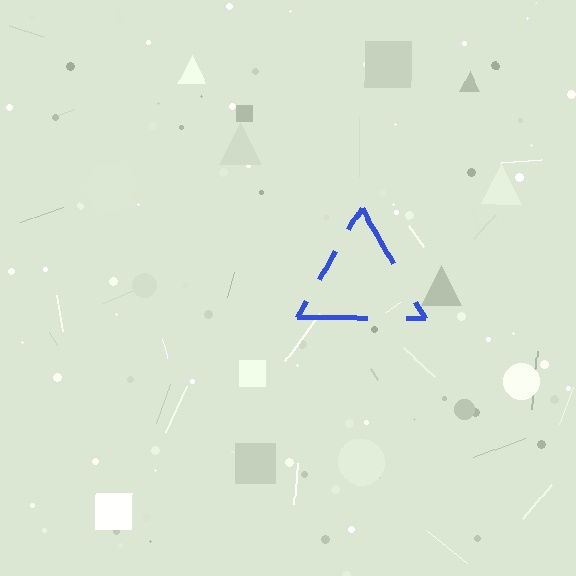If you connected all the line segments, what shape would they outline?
They would outline a triangle.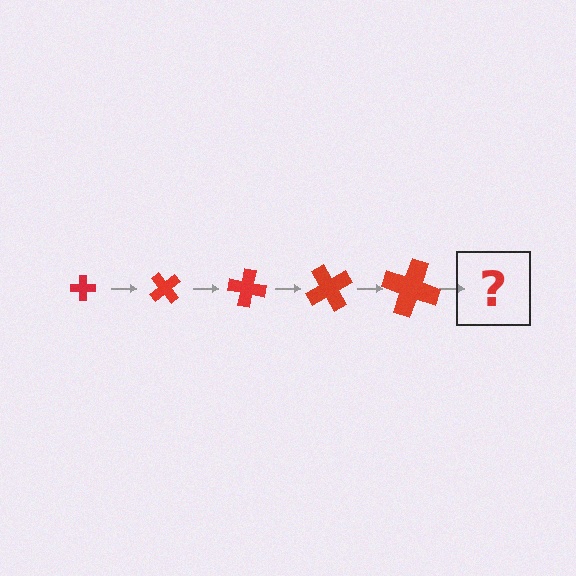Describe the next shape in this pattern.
It should be a cross, larger than the previous one and rotated 250 degrees from the start.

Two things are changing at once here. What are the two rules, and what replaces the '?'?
The two rules are that the cross grows larger each step and it rotates 50 degrees each step. The '?' should be a cross, larger than the previous one and rotated 250 degrees from the start.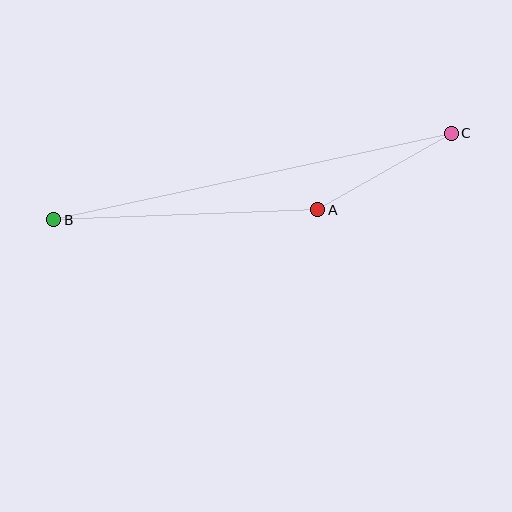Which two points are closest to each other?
Points A and C are closest to each other.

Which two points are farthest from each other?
Points B and C are farthest from each other.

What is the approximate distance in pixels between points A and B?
The distance between A and B is approximately 264 pixels.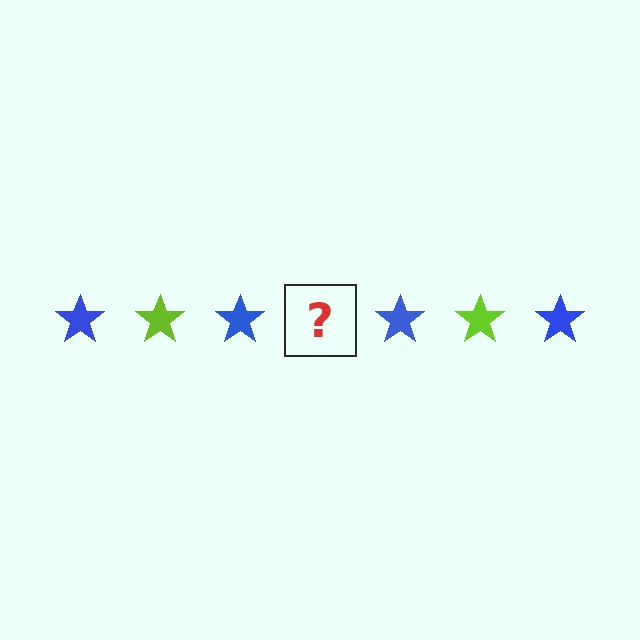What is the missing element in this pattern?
The missing element is a lime star.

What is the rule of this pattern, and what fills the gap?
The rule is that the pattern cycles through blue, lime stars. The gap should be filled with a lime star.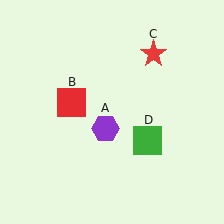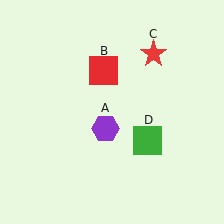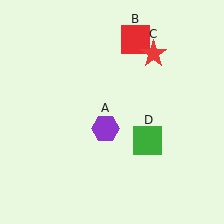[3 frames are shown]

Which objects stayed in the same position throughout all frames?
Purple hexagon (object A) and red star (object C) and green square (object D) remained stationary.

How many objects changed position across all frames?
1 object changed position: red square (object B).